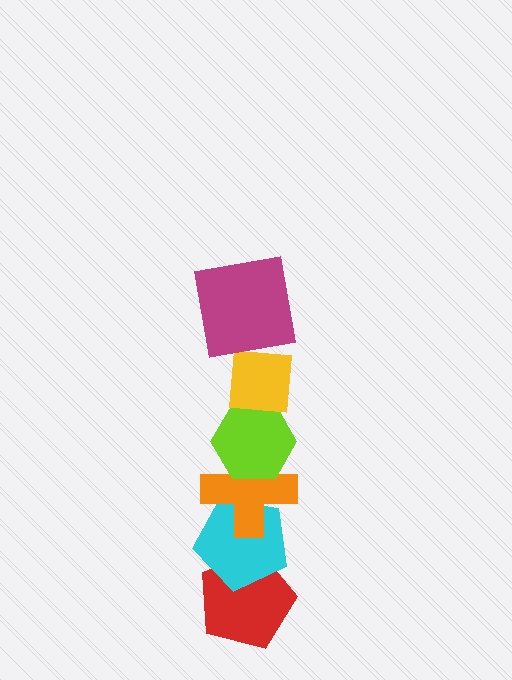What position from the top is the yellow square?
The yellow square is 2nd from the top.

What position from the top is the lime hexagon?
The lime hexagon is 3rd from the top.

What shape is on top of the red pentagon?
The cyan pentagon is on top of the red pentagon.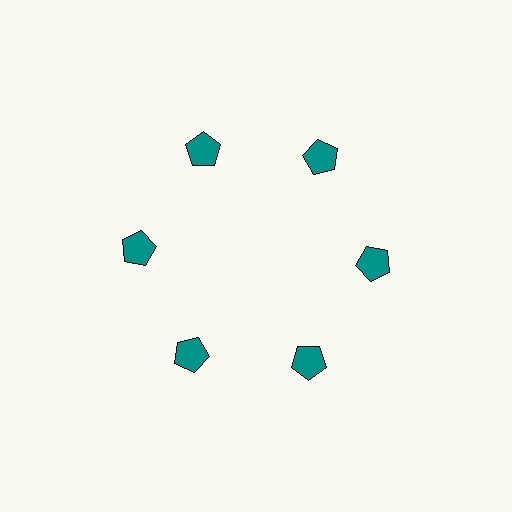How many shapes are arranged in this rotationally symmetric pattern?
There are 6 shapes, arranged in 6 groups of 1.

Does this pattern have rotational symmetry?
Yes, this pattern has 6-fold rotational symmetry. It looks the same after rotating 60 degrees around the center.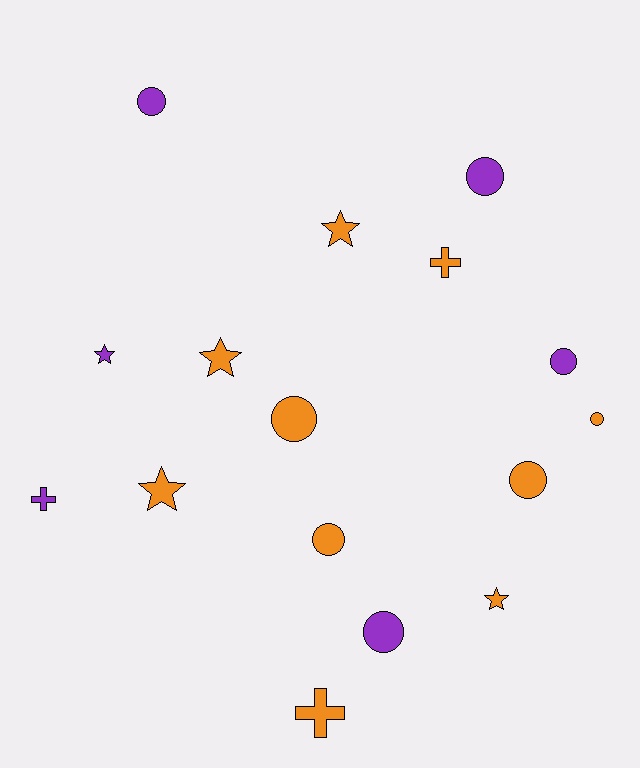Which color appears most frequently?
Orange, with 10 objects.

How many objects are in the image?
There are 16 objects.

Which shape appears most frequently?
Circle, with 8 objects.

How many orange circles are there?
There are 4 orange circles.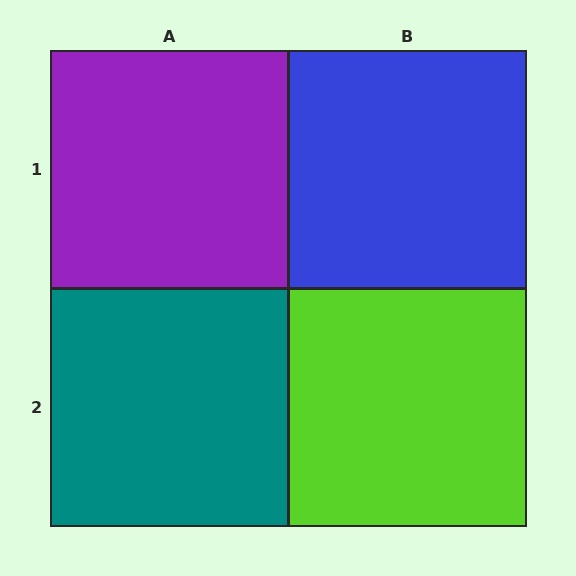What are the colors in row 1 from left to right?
Purple, blue.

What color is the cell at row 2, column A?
Teal.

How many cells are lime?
1 cell is lime.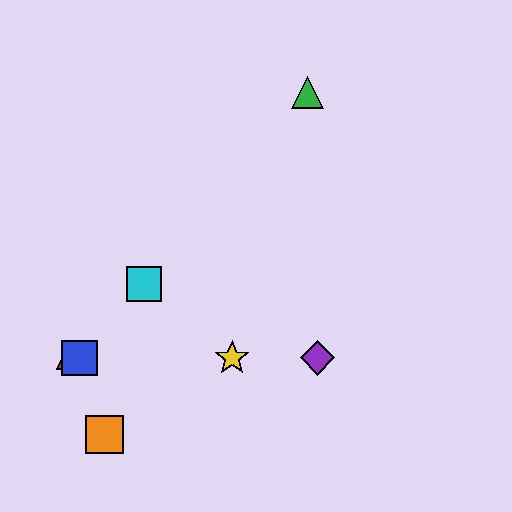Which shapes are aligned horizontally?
The red triangle, the blue square, the yellow star, the purple diamond are aligned horizontally.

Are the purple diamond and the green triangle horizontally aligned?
No, the purple diamond is at y≈358 and the green triangle is at y≈93.